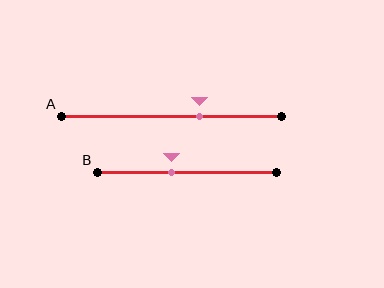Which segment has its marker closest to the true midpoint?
Segment B has its marker closest to the true midpoint.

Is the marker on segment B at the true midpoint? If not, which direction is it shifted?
No, the marker on segment B is shifted to the left by about 9% of the segment length.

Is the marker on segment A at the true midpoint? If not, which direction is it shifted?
No, the marker on segment A is shifted to the right by about 13% of the segment length.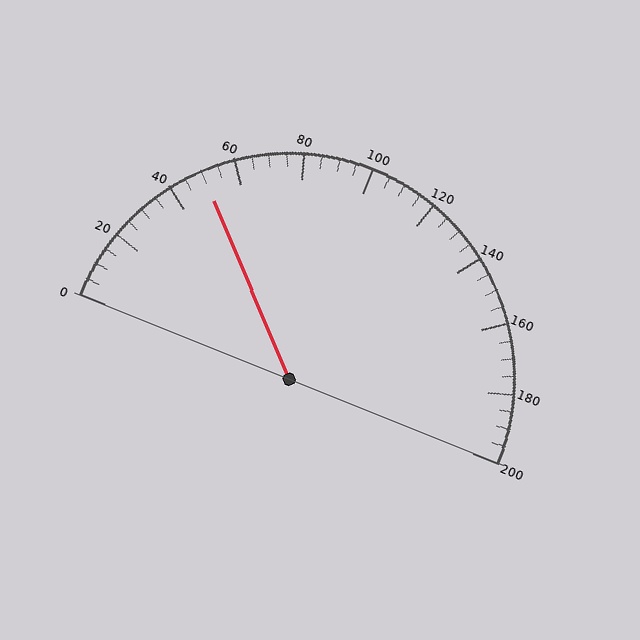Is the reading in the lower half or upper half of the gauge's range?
The reading is in the lower half of the range (0 to 200).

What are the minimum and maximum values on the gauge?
The gauge ranges from 0 to 200.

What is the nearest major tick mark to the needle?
The nearest major tick mark is 40.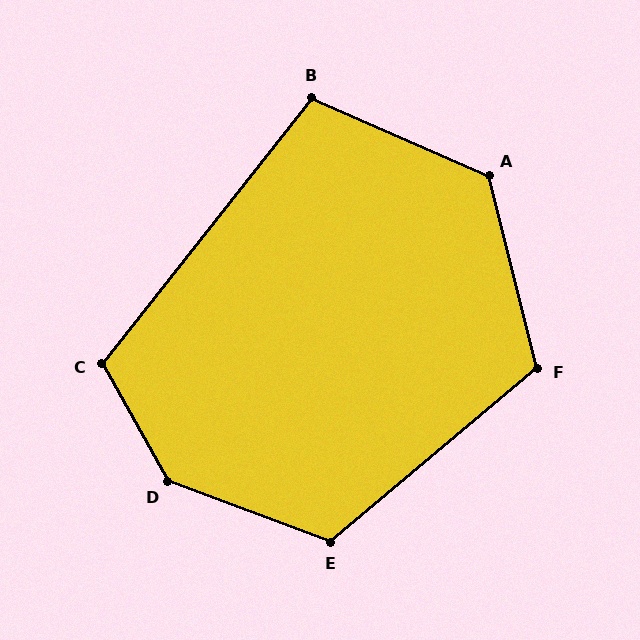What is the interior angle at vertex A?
Approximately 128 degrees (obtuse).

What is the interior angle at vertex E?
Approximately 120 degrees (obtuse).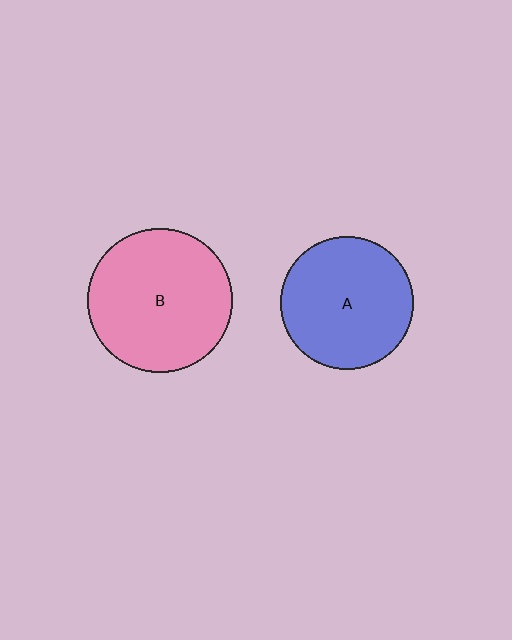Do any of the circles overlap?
No, none of the circles overlap.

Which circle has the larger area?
Circle B (pink).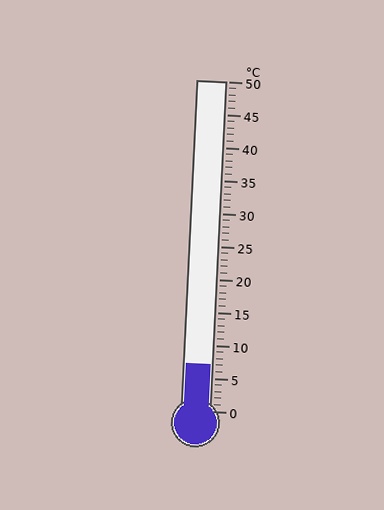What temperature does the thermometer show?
The thermometer shows approximately 7°C.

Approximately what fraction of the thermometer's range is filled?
The thermometer is filled to approximately 15% of its range.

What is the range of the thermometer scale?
The thermometer scale ranges from 0°C to 50°C.